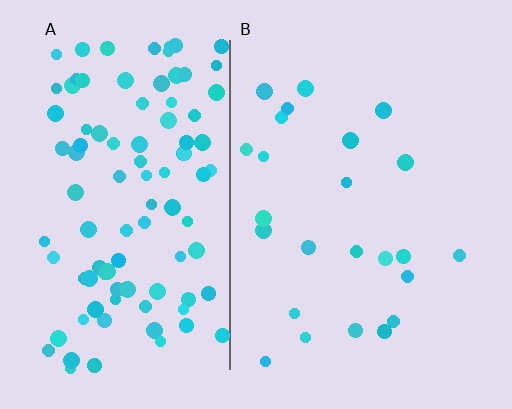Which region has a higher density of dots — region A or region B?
A (the left).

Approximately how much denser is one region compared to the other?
Approximately 4.1× — region A over region B.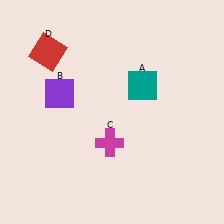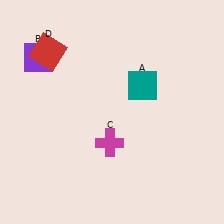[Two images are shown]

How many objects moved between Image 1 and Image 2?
1 object moved between the two images.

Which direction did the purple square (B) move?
The purple square (B) moved up.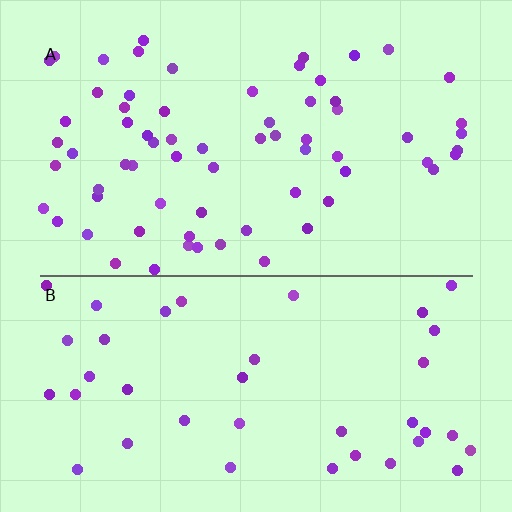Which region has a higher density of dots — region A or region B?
A (the top).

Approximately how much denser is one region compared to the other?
Approximately 1.7× — region A over region B.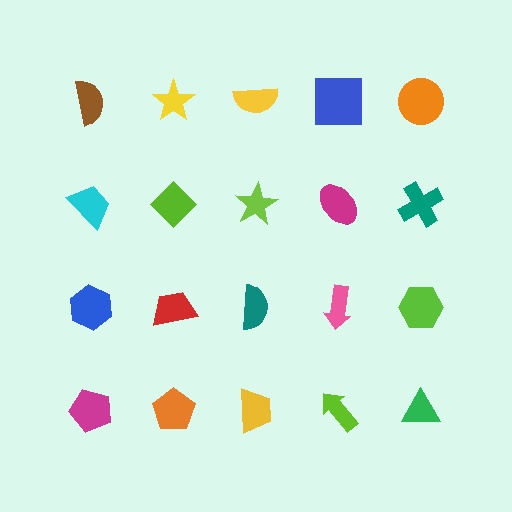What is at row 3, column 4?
A pink arrow.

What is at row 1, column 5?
An orange circle.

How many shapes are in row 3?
5 shapes.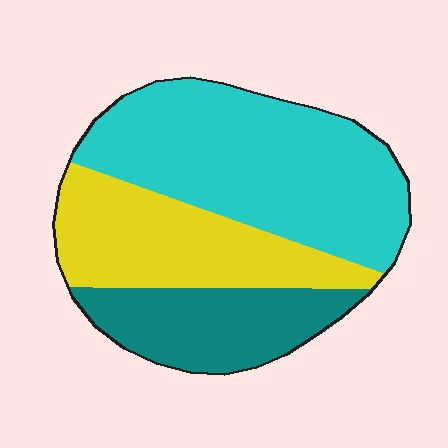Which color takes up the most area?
Cyan, at roughly 50%.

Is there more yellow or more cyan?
Cyan.